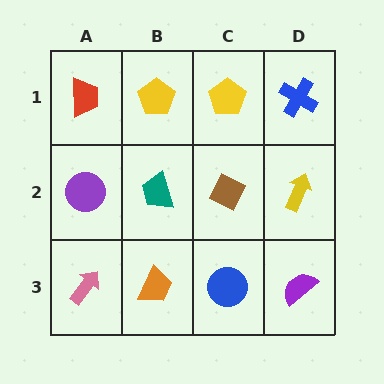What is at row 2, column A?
A purple circle.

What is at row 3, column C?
A blue circle.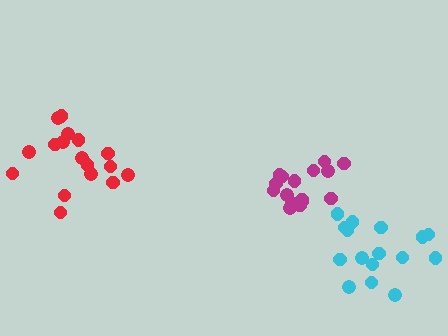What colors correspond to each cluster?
The clusters are colored: magenta, red, cyan.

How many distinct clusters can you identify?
There are 3 distinct clusters.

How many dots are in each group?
Group 1: 16 dots, Group 2: 17 dots, Group 3: 16 dots (49 total).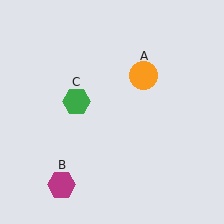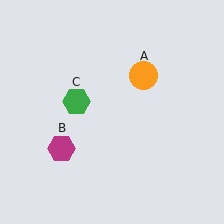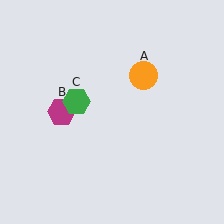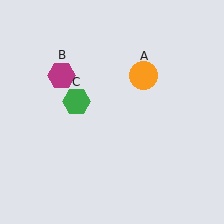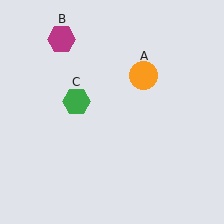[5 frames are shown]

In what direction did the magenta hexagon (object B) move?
The magenta hexagon (object B) moved up.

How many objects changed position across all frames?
1 object changed position: magenta hexagon (object B).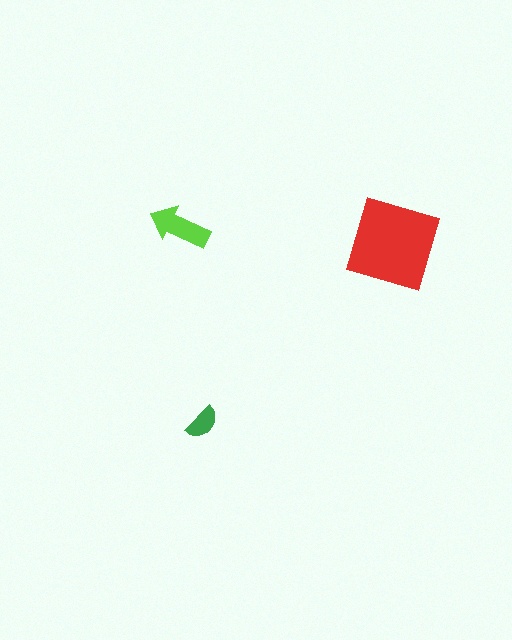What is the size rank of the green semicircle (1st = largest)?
3rd.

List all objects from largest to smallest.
The red diamond, the lime arrow, the green semicircle.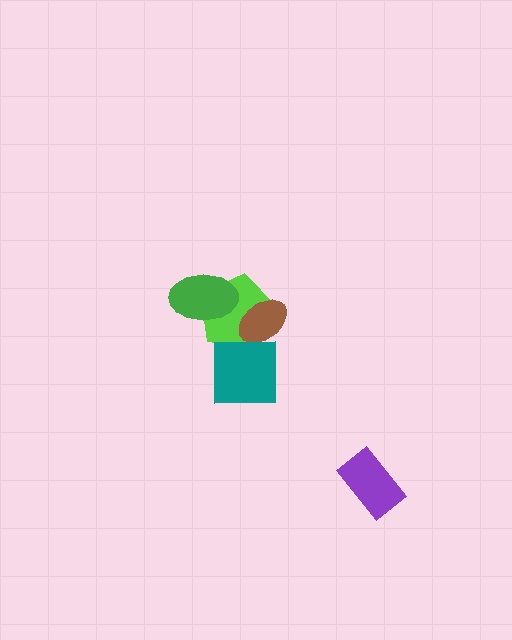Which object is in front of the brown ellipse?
The teal square is in front of the brown ellipse.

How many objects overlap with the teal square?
2 objects overlap with the teal square.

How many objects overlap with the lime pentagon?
3 objects overlap with the lime pentagon.